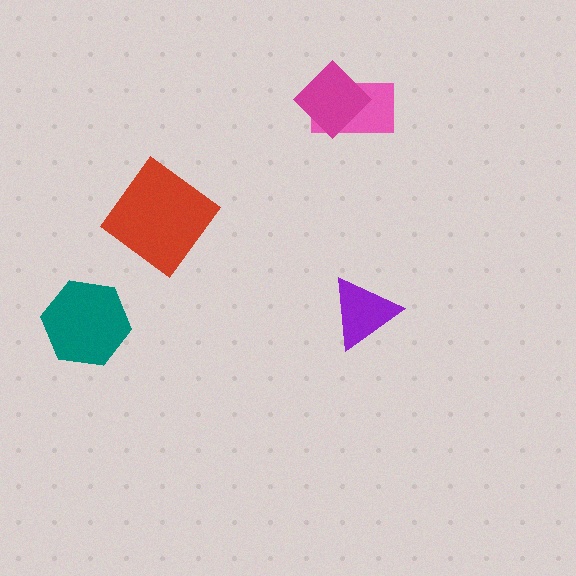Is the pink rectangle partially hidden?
Yes, it is partially covered by another shape.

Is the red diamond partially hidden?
No, no other shape covers it.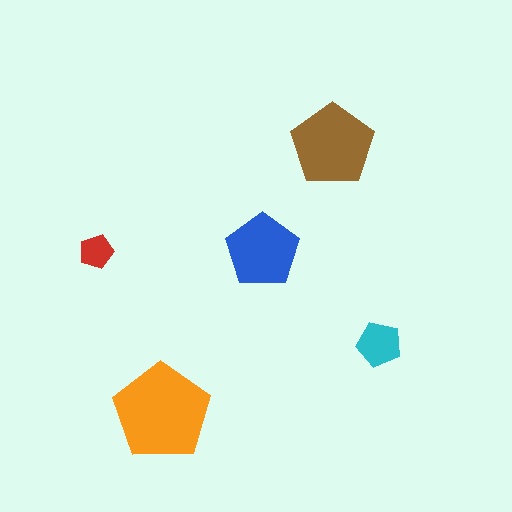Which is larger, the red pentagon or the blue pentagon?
The blue one.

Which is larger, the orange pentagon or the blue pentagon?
The orange one.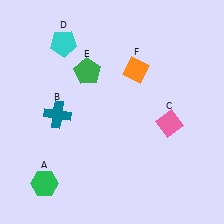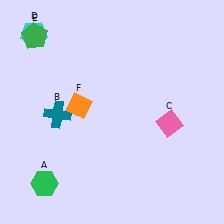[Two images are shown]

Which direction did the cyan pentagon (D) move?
The cyan pentagon (D) moved left.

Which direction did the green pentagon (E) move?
The green pentagon (E) moved left.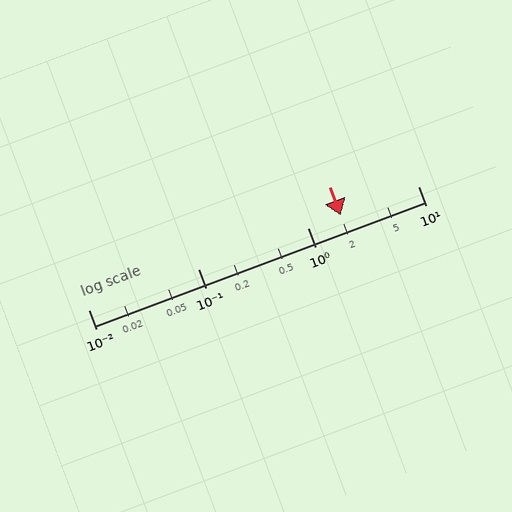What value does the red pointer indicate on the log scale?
The pointer indicates approximately 2.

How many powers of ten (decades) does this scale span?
The scale spans 3 decades, from 0.01 to 10.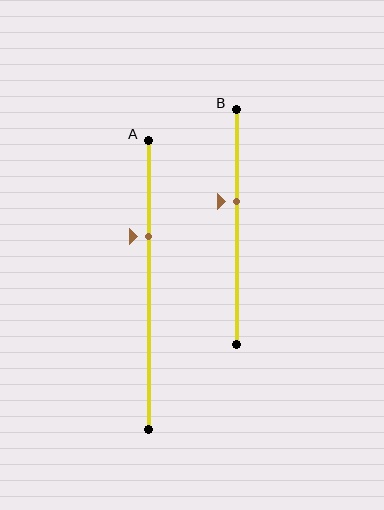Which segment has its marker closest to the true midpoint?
Segment B has its marker closest to the true midpoint.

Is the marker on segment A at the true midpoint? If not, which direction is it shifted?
No, the marker on segment A is shifted upward by about 17% of the segment length.